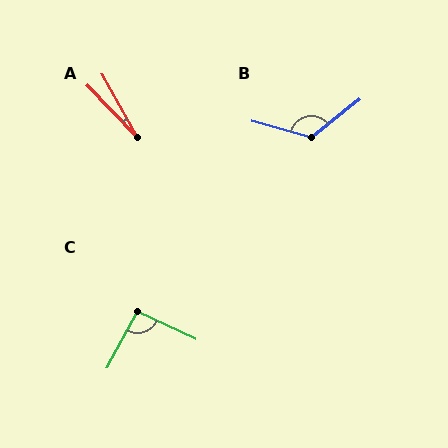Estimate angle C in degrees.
Approximately 93 degrees.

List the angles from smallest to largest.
A (15°), C (93°), B (126°).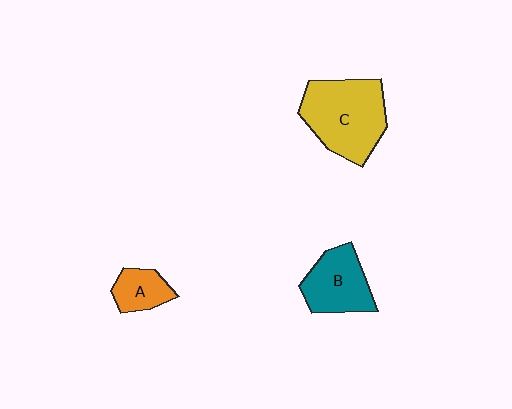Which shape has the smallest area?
Shape A (orange).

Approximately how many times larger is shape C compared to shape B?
Approximately 1.5 times.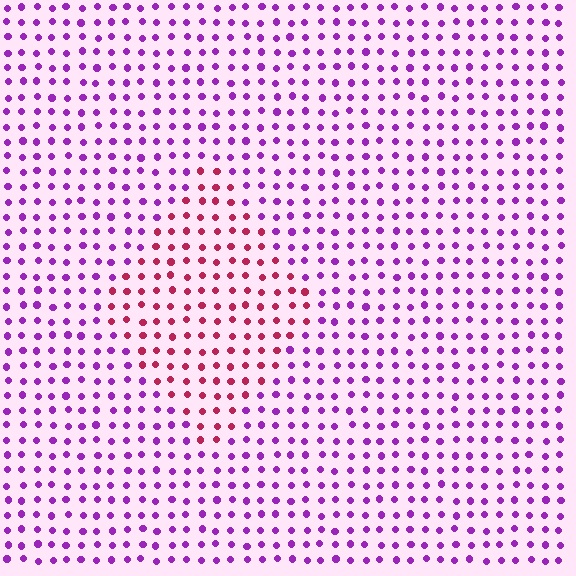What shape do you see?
I see a diamond.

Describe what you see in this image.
The image is filled with small purple elements in a uniform arrangement. A diamond-shaped region is visible where the elements are tinted to a slightly different hue, forming a subtle color boundary.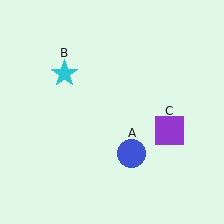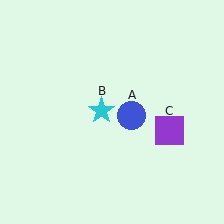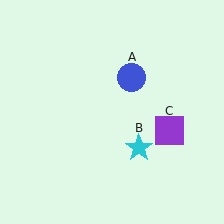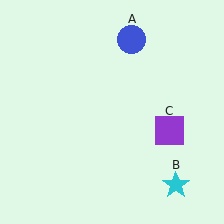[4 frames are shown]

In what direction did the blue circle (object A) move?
The blue circle (object A) moved up.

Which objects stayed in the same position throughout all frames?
Purple square (object C) remained stationary.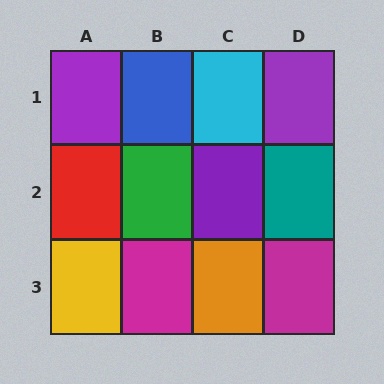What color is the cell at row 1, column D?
Purple.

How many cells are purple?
3 cells are purple.